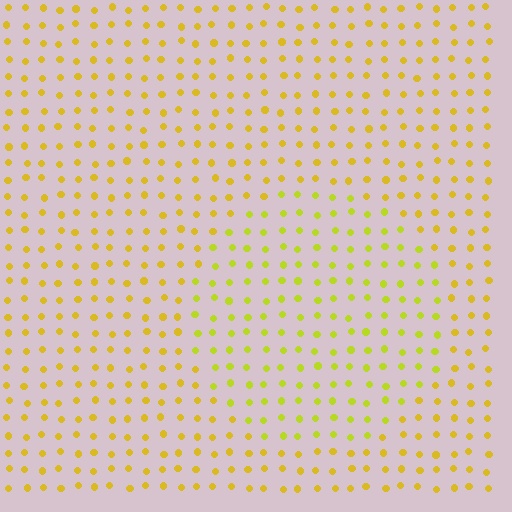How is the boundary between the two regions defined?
The boundary is defined purely by a slight shift in hue (about 22 degrees). Spacing, size, and orientation are identical on both sides.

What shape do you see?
I see a circle.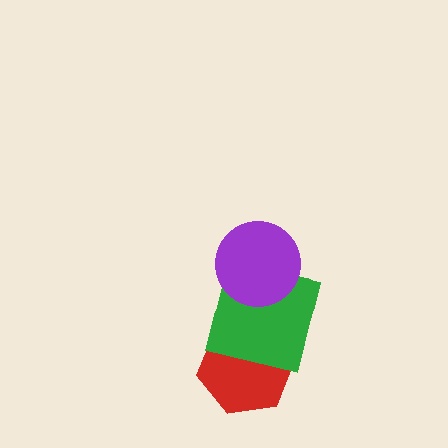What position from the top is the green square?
The green square is 2nd from the top.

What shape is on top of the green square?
The purple circle is on top of the green square.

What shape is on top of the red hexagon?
The green square is on top of the red hexagon.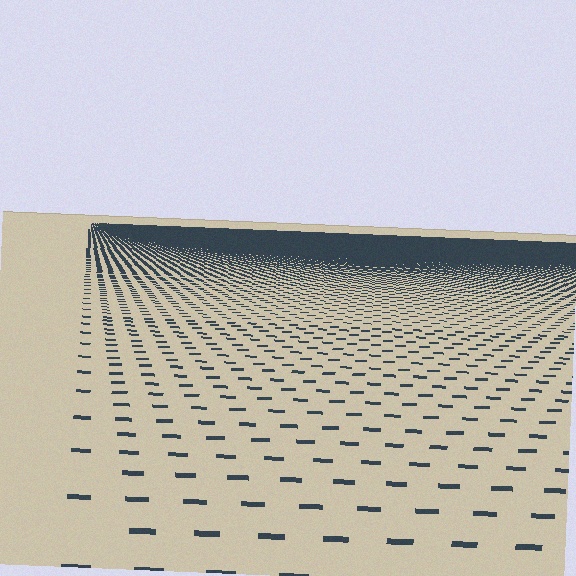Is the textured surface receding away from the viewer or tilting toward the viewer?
The surface is receding away from the viewer. Texture elements get smaller and denser toward the top.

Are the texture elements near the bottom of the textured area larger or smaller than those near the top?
Larger. Near the bottom, elements are closer to the viewer and appear at a bigger on-screen size.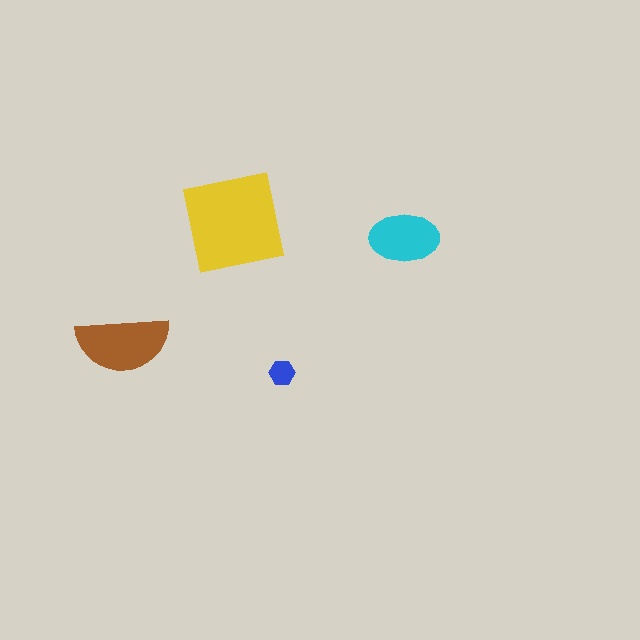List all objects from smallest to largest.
The blue hexagon, the cyan ellipse, the brown semicircle, the yellow square.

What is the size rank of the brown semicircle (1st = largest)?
2nd.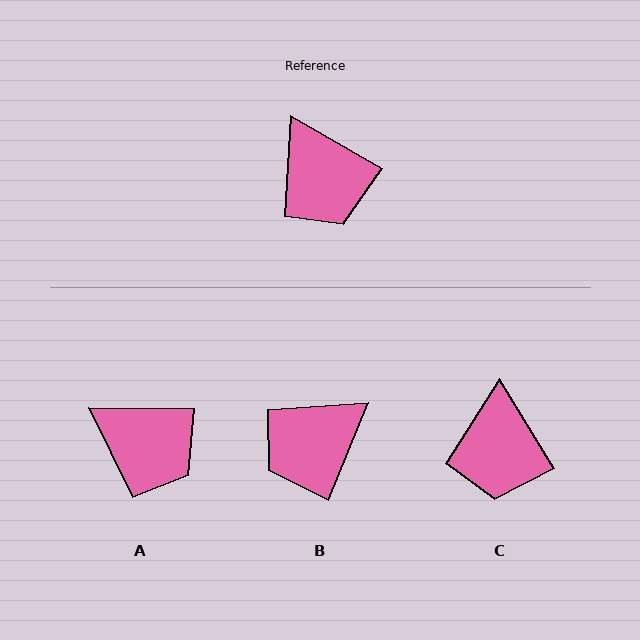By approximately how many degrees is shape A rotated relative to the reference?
Approximately 30 degrees counter-clockwise.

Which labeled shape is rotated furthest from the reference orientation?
B, about 82 degrees away.